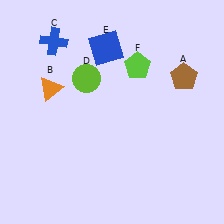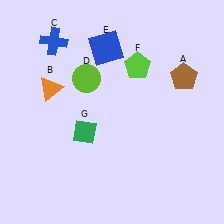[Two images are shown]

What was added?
A green diamond (G) was added in Image 2.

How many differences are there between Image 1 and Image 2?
There is 1 difference between the two images.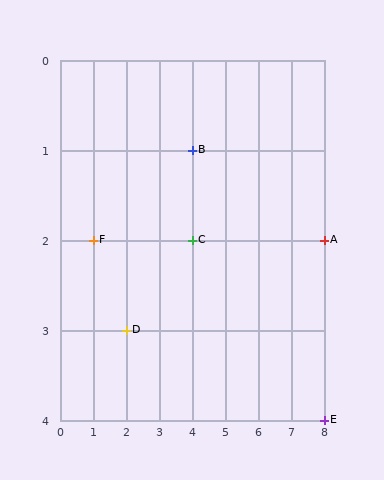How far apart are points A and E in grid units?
Points A and E are 2 rows apart.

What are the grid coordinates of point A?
Point A is at grid coordinates (8, 2).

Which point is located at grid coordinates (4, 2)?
Point C is at (4, 2).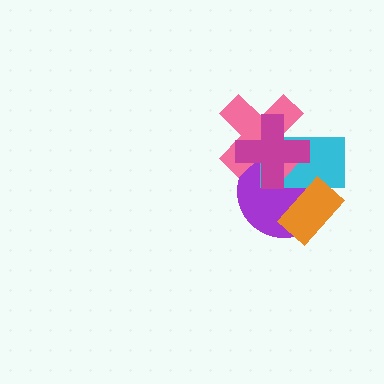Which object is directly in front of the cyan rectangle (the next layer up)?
The orange rectangle is directly in front of the cyan rectangle.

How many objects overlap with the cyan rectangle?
4 objects overlap with the cyan rectangle.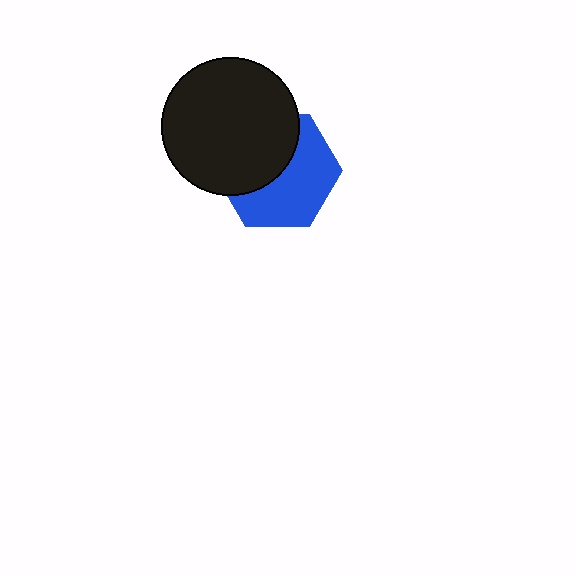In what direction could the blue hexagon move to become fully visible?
The blue hexagon could move toward the lower-right. That would shift it out from behind the black circle entirely.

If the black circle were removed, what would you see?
You would see the complete blue hexagon.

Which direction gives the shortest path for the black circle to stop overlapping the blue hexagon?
Moving toward the upper-left gives the shortest separation.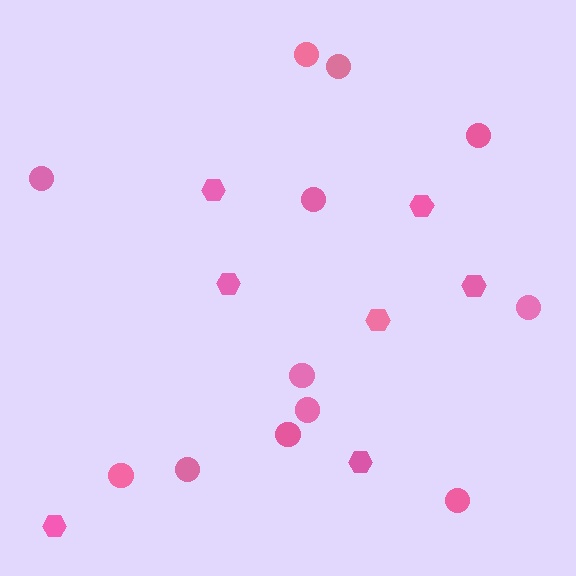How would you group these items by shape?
There are 2 groups: one group of circles (12) and one group of hexagons (7).